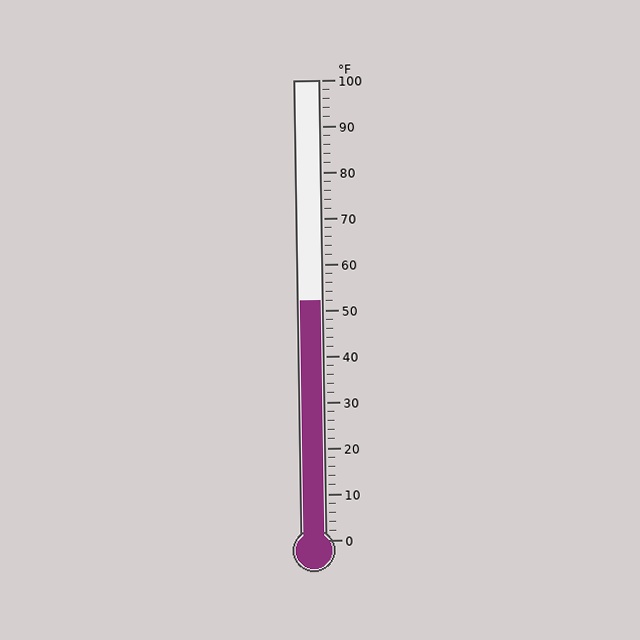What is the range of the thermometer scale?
The thermometer scale ranges from 0°F to 100°F.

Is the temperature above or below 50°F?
The temperature is above 50°F.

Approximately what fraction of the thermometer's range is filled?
The thermometer is filled to approximately 50% of its range.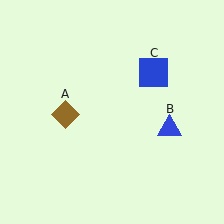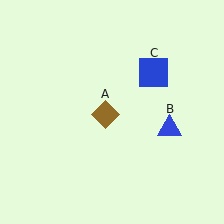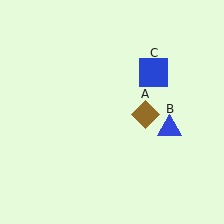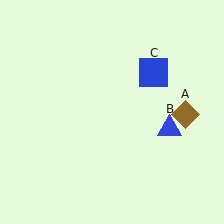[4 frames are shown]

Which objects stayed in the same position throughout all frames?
Blue triangle (object B) and blue square (object C) remained stationary.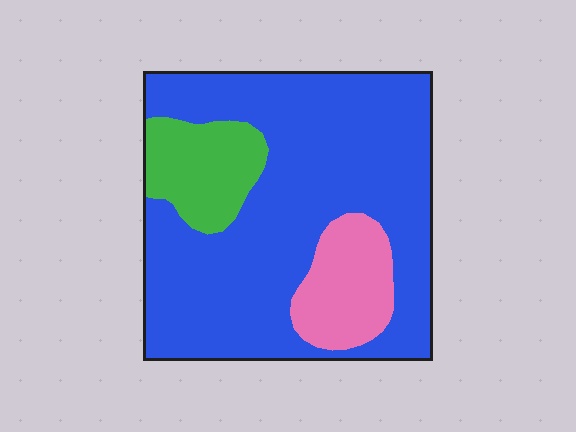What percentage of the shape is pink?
Pink covers around 15% of the shape.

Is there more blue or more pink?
Blue.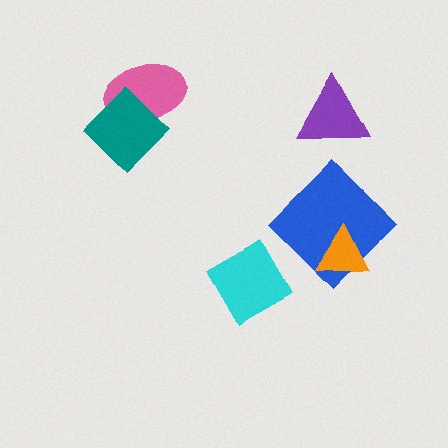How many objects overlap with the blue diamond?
1 object overlaps with the blue diamond.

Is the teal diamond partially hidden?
No, no other shape covers it.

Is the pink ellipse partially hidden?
Yes, it is partially covered by another shape.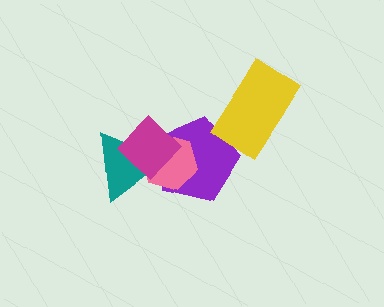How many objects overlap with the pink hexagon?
3 objects overlap with the pink hexagon.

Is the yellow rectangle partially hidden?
No, no other shape covers it.